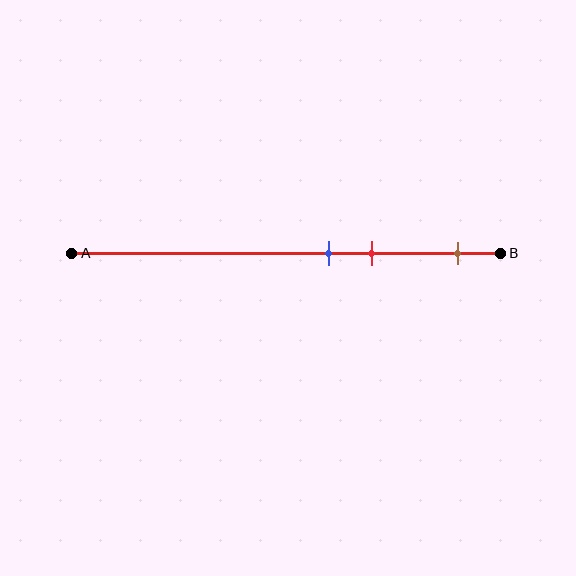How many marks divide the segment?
There are 3 marks dividing the segment.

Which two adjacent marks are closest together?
The blue and red marks are the closest adjacent pair.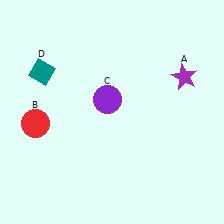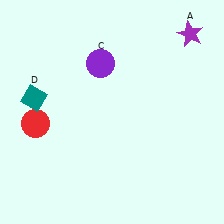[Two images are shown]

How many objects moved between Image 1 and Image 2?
3 objects moved between the two images.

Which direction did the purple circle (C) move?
The purple circle (C) moved up.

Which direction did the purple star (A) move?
The purple star (A) moved up.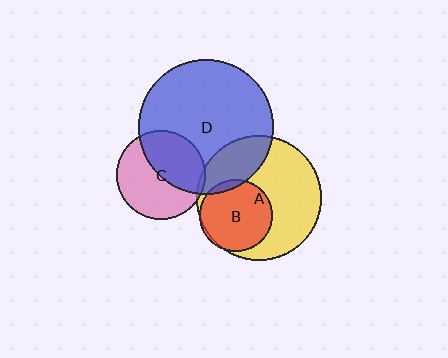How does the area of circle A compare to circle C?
Approximately 2.0 times.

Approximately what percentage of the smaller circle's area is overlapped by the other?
Approximately 45%.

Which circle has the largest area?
Circle D (blue).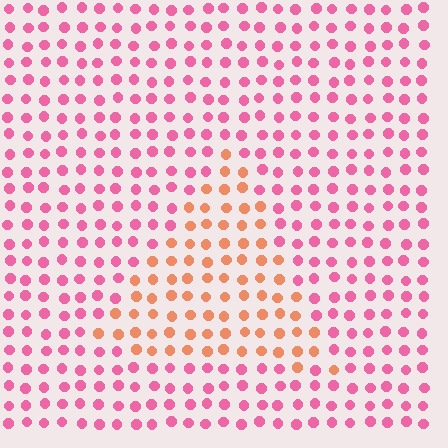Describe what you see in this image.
The image is filled with small pink elements in a uniform arrangement. A triangle-shaped region is visible where the elements are tinted to a slightly different hue, forming a subtle color boundary.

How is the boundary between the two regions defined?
The boundary is defined purely by a slight shift in hue (about 45 degrees). Spacing, size, and orientation are identical on both sides.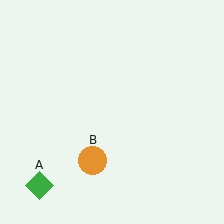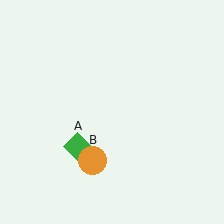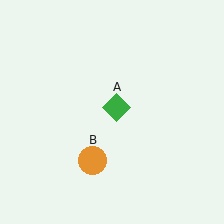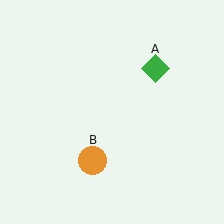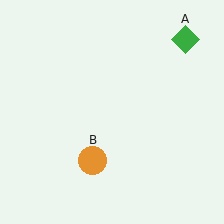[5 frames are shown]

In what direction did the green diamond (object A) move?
The green diamond (object A) moved up and to the right.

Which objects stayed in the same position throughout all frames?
Orange circle (object B) remained stationary.